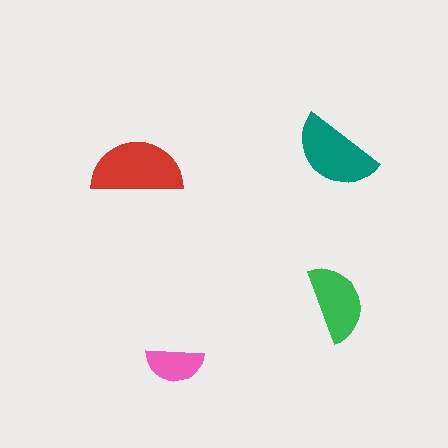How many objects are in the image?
There are 4 objects in the image.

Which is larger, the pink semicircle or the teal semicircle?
The teal one.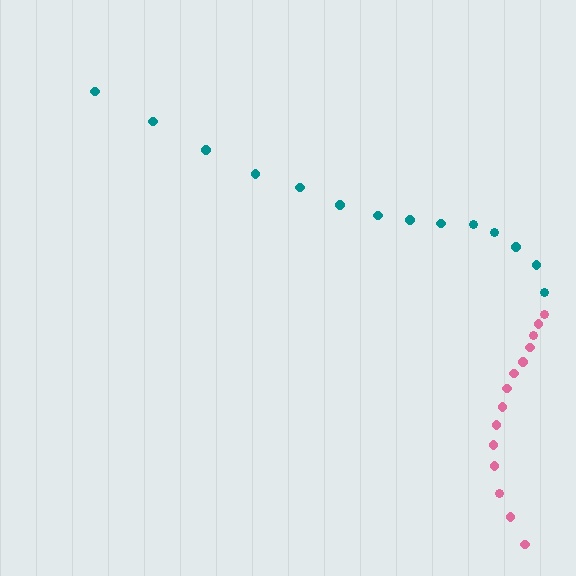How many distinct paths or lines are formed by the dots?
There are 2 distinct paths.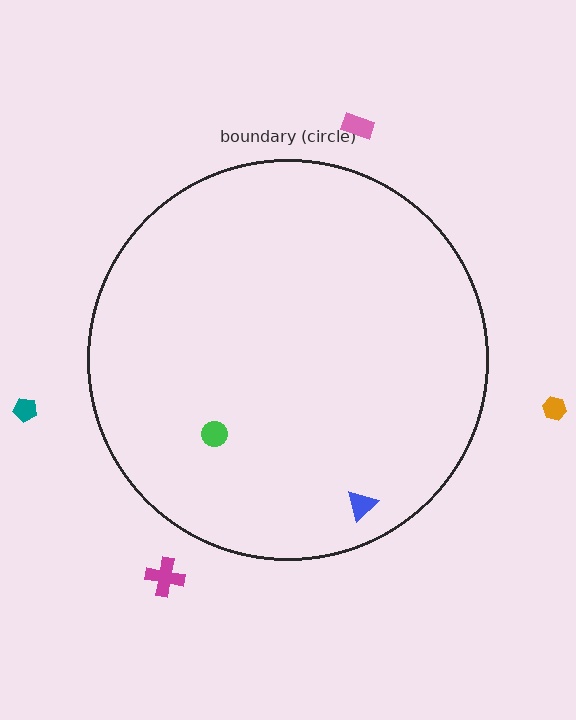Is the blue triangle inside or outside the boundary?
Inside.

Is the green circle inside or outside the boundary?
Inside.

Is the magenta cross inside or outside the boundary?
Outside.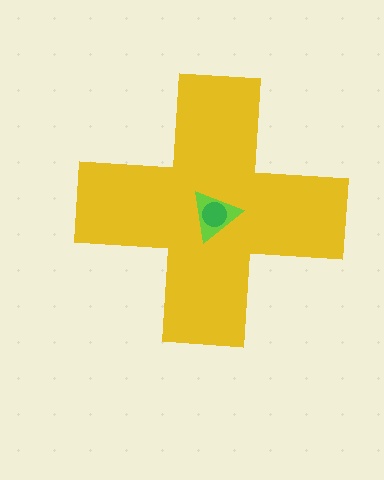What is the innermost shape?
The green circle.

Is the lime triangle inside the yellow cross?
Yes.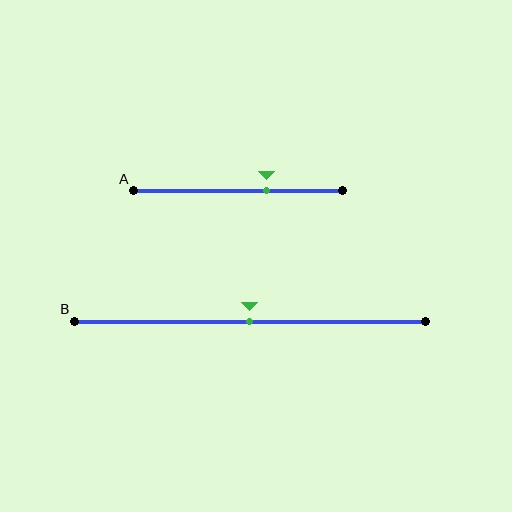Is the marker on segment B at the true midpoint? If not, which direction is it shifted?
Yes, the marker on segment B is at the true midpoint.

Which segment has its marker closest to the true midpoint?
Segment B has its marker closest to the true midpoint.